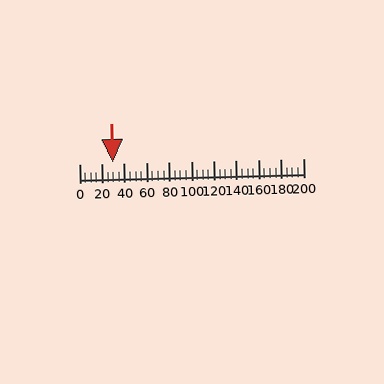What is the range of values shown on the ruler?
The ruler shows values from 0 to 200.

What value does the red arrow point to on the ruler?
The red arrow points to approximately 30.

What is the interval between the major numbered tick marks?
The major tick marks are spaced 20 units apart.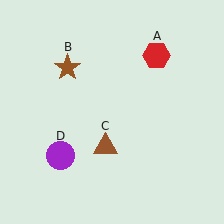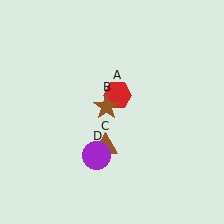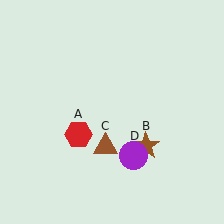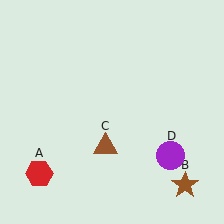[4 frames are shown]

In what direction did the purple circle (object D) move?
The purple circle (object D) moved right.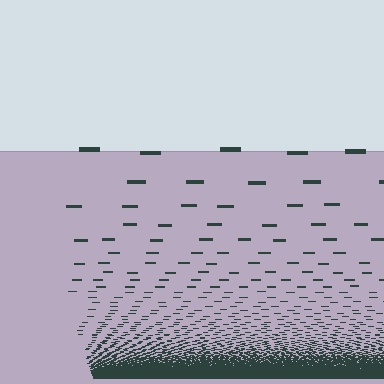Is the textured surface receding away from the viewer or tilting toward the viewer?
The surface appears to tilt toward the viewer. Texture elements get larger and sparser toward the top.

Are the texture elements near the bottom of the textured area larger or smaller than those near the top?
Smaller. The gradient is inverted — elements near the bottom are smaller and denser.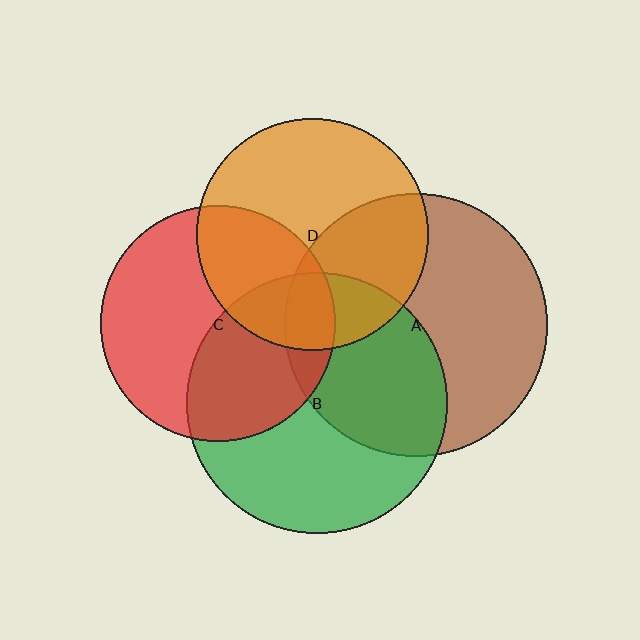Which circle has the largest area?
Circle A (brown).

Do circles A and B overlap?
Yes.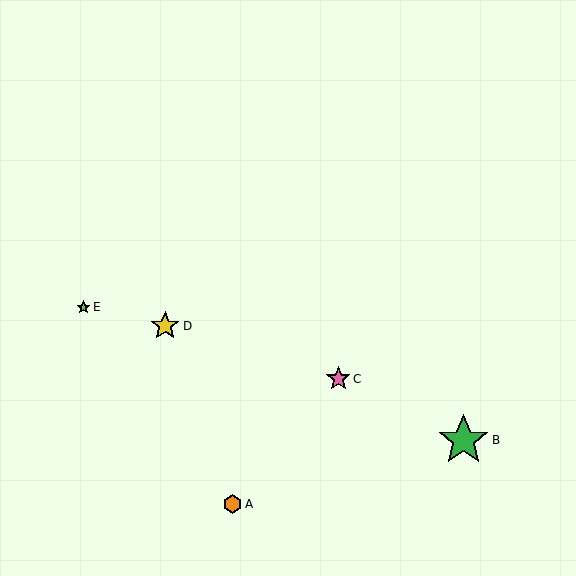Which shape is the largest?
The green star (labeled B) is the largest.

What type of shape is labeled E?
Shape E is a lime star.